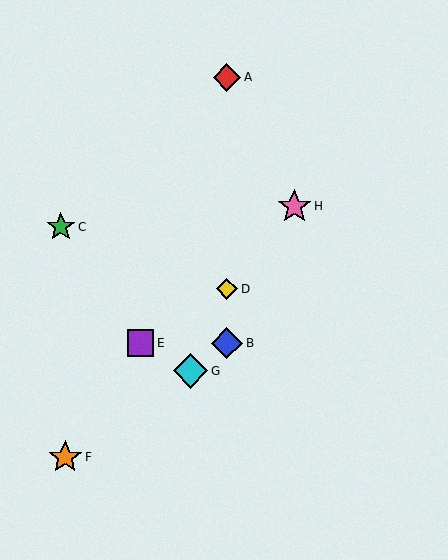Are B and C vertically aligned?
No, B is at x≈227 and C is at x≈61.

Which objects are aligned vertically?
Objects A, B, D are aligned vertically.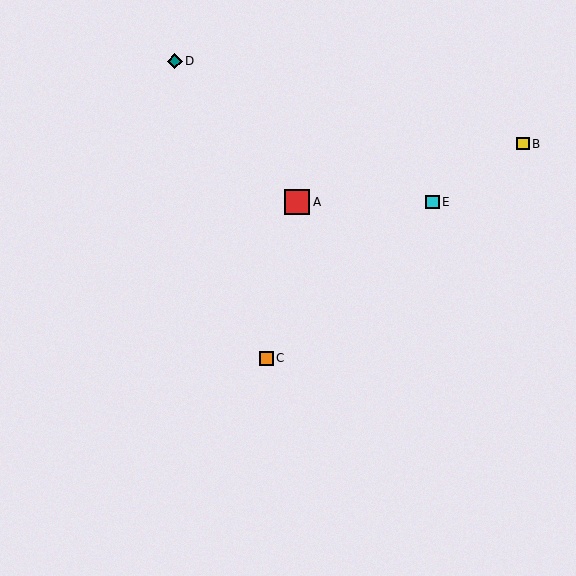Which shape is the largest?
The red square (labeled A) is the largest.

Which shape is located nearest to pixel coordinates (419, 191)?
The cyan square (labeled E) at (433, 202) is nearest to that location.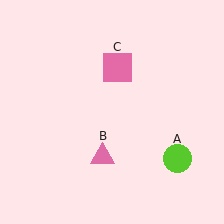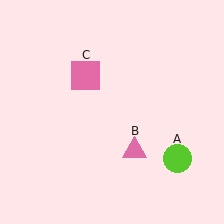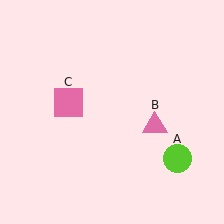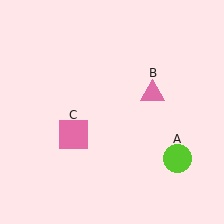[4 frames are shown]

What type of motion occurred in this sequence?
The pink triangle (object B), pink square (object C) rotated counterclockwise around the center of the scene.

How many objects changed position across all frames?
2 objects changed position: pink triangle (object B), pink square (object C).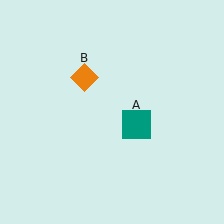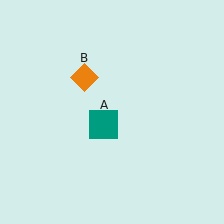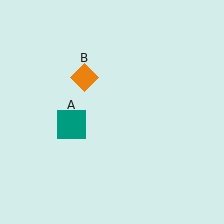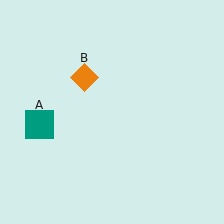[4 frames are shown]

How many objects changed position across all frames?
1 object changed position: teal square (object A).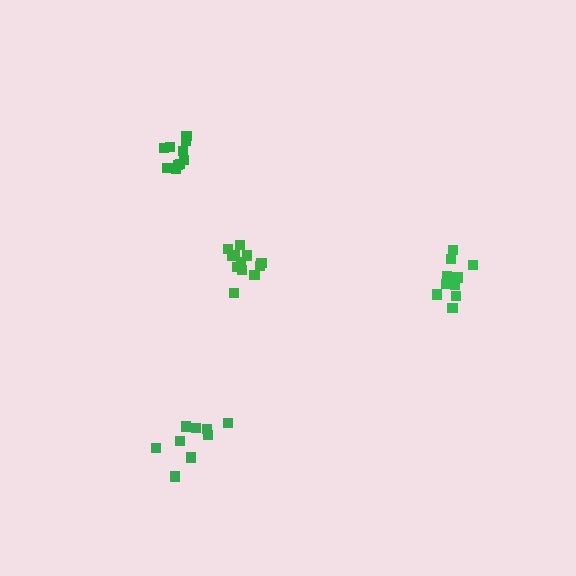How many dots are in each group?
Group 1: 9 dots, Group 2: 10 dots, Group 3: 10 dots, Group 4: 12 dots (41 total).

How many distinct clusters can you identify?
There are 4 distinct clusters.